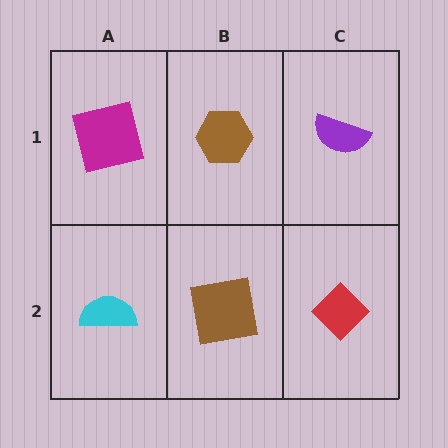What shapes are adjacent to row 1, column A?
A cyan semicircle (row 2, column A), a brown hexagon (row 1, column B).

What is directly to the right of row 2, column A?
A brown square.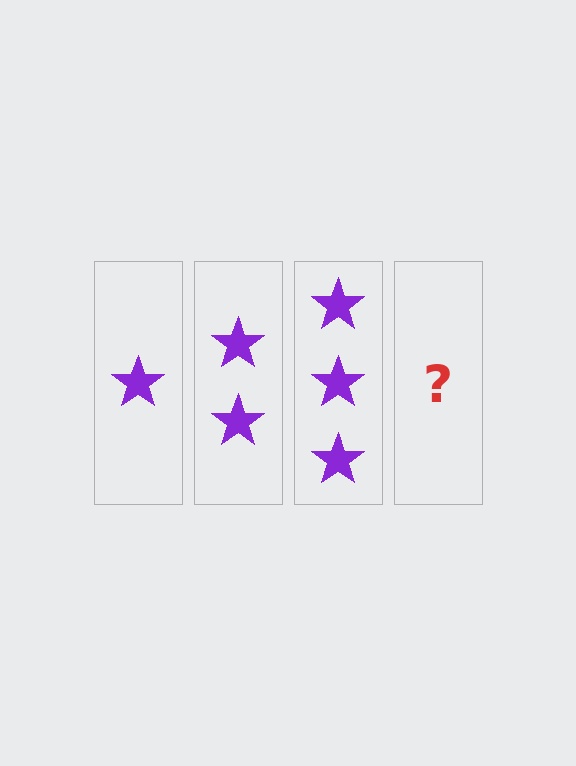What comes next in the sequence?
The next element should be 4 stars.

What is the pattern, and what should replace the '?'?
The pattern is that each step adds one more star. The '?' should be 4 stars.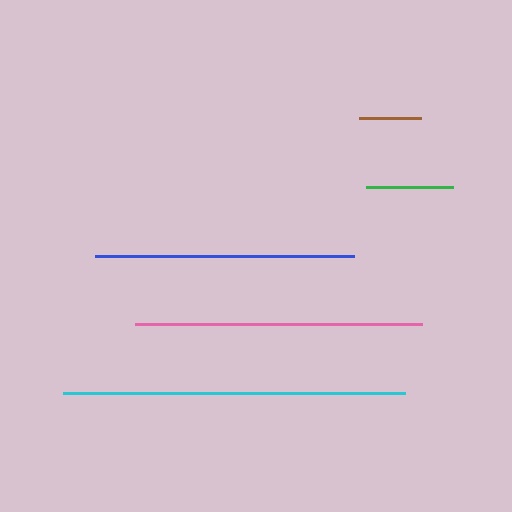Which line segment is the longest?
The cyan line is the longest at approximately 343 pixels.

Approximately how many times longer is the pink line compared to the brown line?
The pink line is approximately 4.7 times the length of the brown line.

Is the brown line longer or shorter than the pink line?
The pink line is longer than the brown line.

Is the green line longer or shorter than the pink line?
The pink line is longer than the green line.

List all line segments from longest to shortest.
From longest to shortest: cyan, pink, blue, green, brown.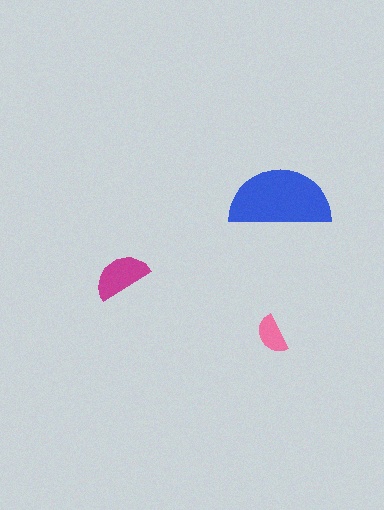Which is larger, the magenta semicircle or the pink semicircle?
The magenta one.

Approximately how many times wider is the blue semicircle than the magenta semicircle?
About 2 times wider.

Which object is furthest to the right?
The blue semicircle is rightmost.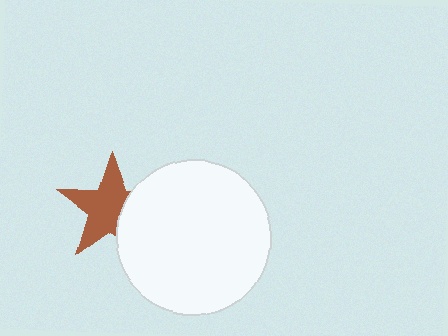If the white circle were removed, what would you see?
You would see the complete brown star.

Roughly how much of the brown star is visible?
Most of it is visible (roughly 68%).